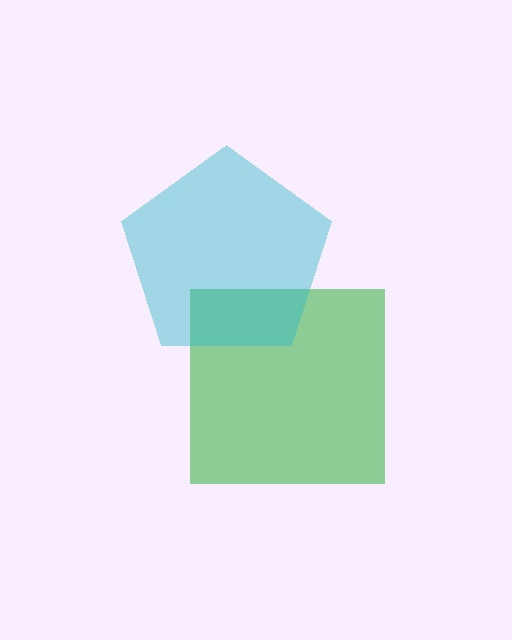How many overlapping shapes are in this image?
There are 2 overlapping shapes in the image.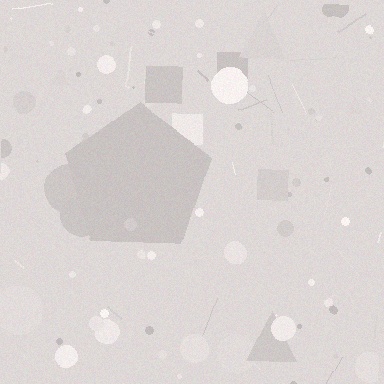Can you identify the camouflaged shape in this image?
The camouflaged shape is a pentagon.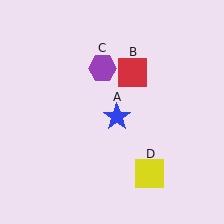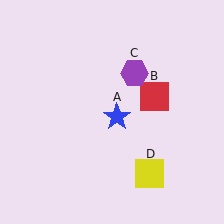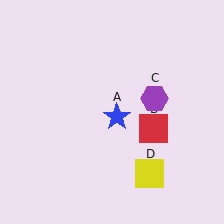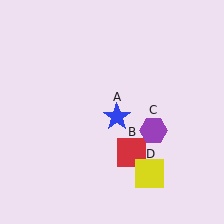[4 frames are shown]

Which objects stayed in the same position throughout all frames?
Blue star (object A) and yellow square (object D) remained stationary.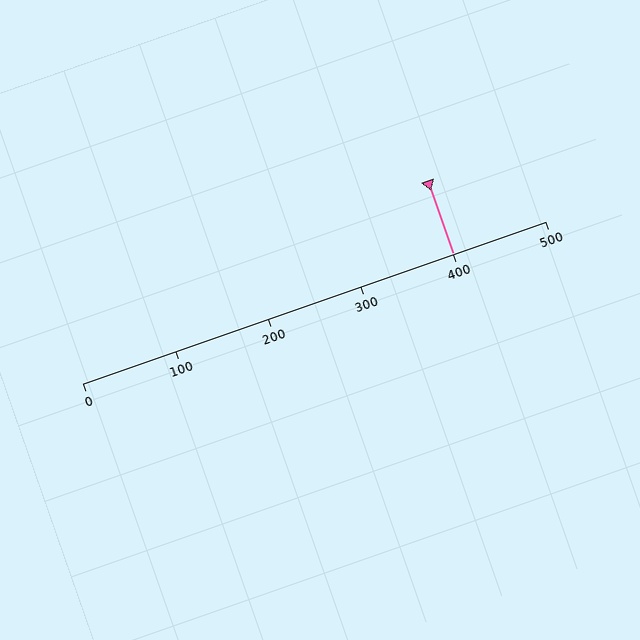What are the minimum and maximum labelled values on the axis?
The axis runs from 0 to 500.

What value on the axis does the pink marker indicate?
The marker indicates approximately 400.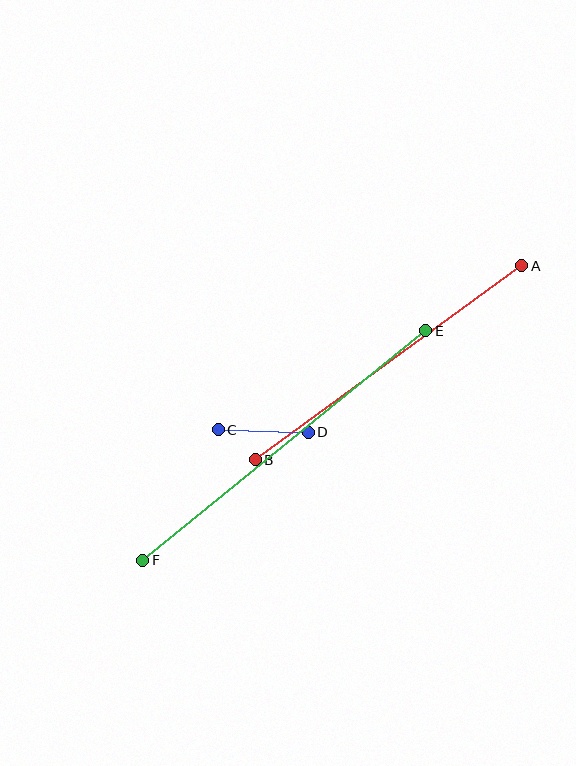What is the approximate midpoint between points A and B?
The midpoint is at approximately (388, 363) pixels.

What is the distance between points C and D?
The distance is approximately 90 pixels.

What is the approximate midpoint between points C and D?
The midpoint is at approximately (263, 431) pixels.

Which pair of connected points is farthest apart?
Points E and F are farthest apart.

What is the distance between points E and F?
The distance is approximately 364 pixels.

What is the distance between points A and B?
The distance is approximately 329 pixels.